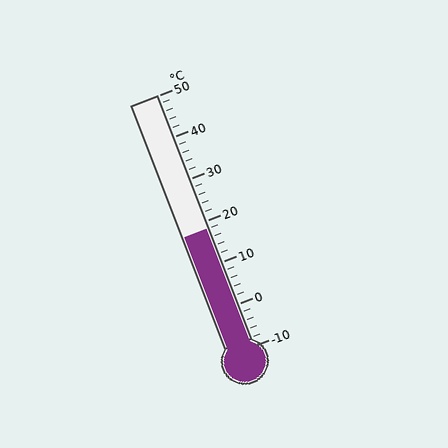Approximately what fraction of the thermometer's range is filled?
The thermometer is filled to approximately 45% of its range.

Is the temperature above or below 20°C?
The temperature is below 20°C.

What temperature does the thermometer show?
The thermometer shows approximately 18°C.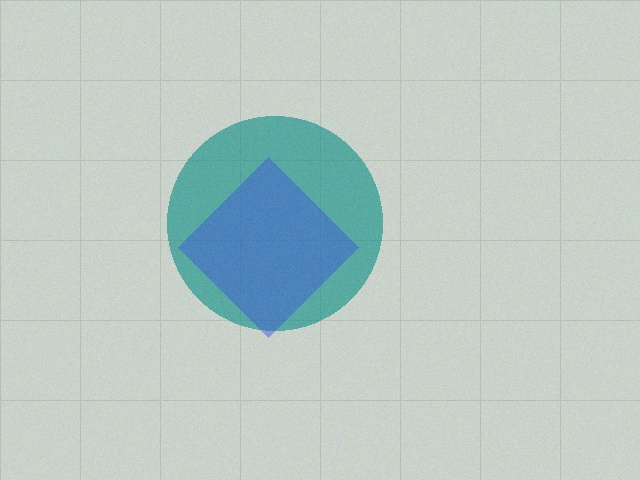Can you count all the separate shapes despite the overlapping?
Yes, there are 2 separate shapes.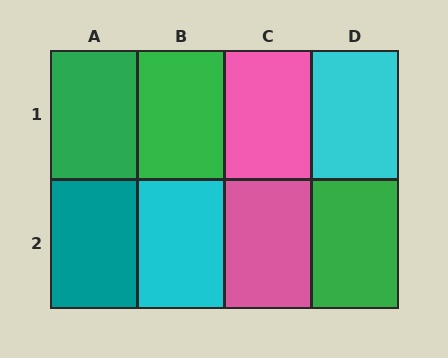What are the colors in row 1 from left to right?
Green, green, pink, cyan.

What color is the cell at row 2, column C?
Pink.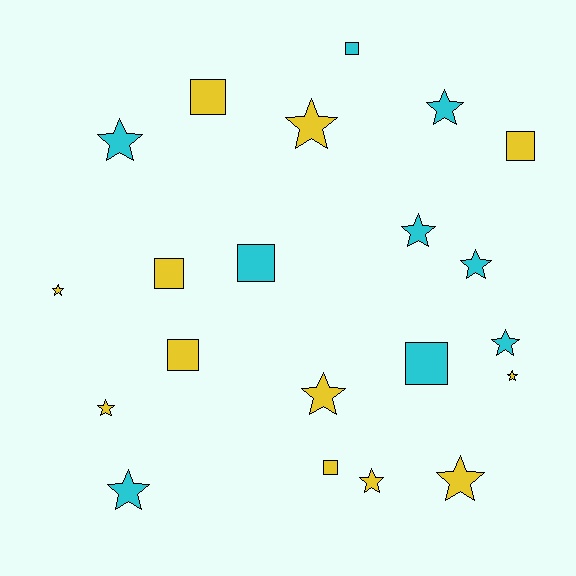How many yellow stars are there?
There are 7 yellow stars.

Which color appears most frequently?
Yellow, with 12 objects.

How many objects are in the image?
There are 21 objects.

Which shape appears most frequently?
Star, with 13 objects.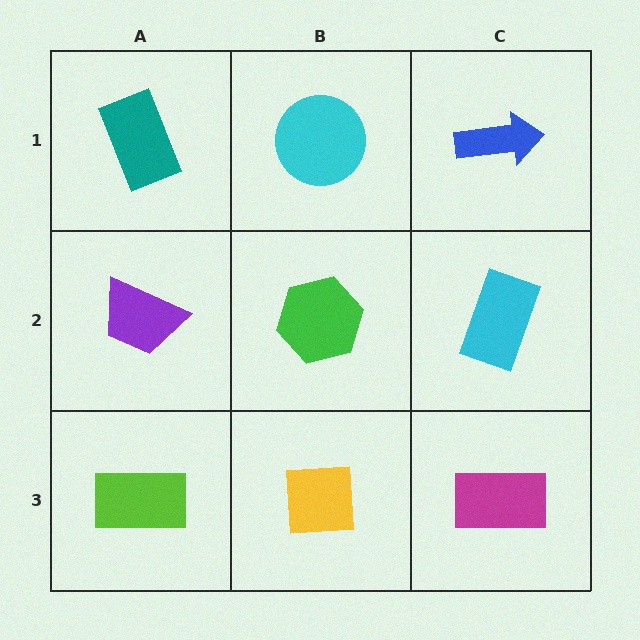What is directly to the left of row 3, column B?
A lime rectangle.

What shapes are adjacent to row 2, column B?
A cyan circle (row 1, column B), a yellow square (row 3, column B), a purple trapezoid (row 2, column A), a cyan rectangle (row 2, column C).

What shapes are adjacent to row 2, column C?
A blue arrow (row 1, column C), a magenta rectangle (row 3, column C), a green hexagon (row 2, column B).